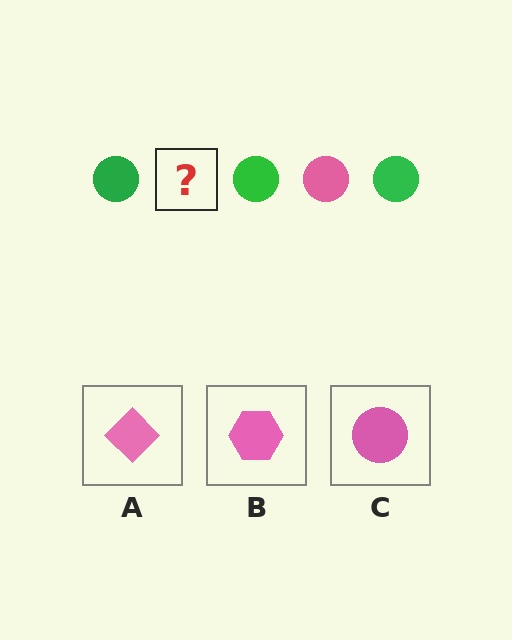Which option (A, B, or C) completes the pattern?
C.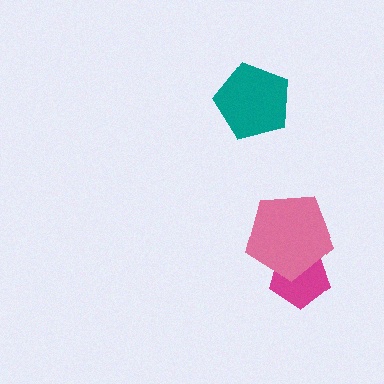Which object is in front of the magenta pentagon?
The pink pentagon is in front of the magenta pentagon.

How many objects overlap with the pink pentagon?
1 object overlaps with the pink pentagon.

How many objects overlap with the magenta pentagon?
1 object overlaps with the magenta pentagon.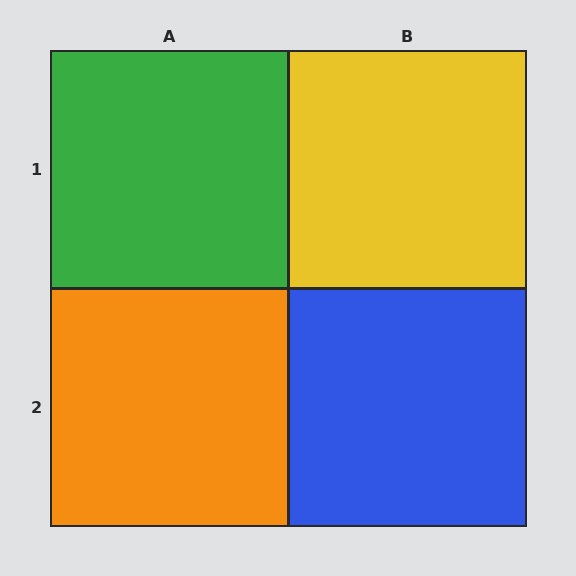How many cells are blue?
1 cell is blue.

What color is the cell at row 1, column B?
Yellow.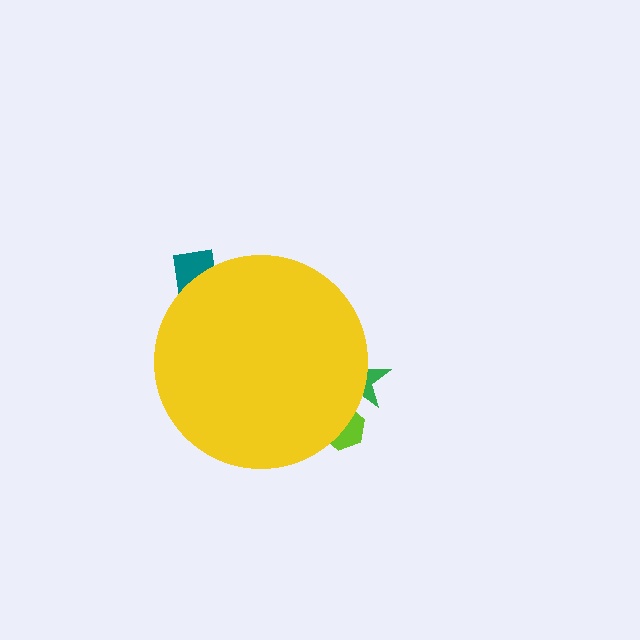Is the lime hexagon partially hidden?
Yes, the lime hexagon is partially hidden behind the yellow circle.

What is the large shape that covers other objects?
A yellow circle.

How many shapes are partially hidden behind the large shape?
3 shapes are partially hidden.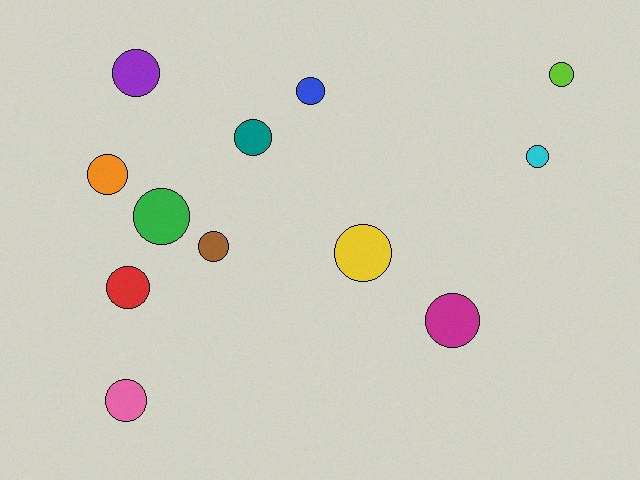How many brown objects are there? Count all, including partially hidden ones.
There is 1 brown object.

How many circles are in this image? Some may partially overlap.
There are 12 circles.